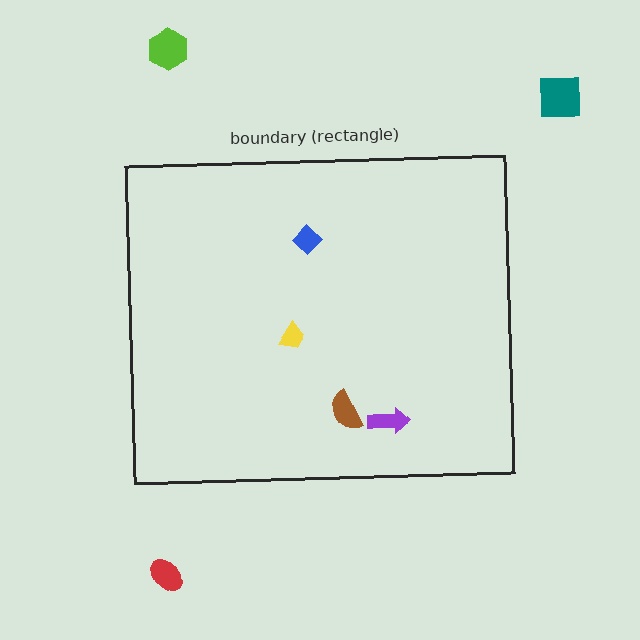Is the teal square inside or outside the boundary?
Outside.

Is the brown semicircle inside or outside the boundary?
Inside.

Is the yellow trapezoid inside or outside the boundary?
Inside.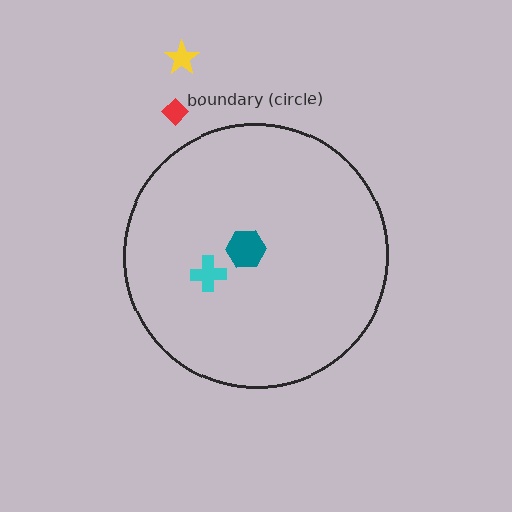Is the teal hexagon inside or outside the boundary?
Inside.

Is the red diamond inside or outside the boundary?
Outside.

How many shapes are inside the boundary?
2 inside, 2 outside.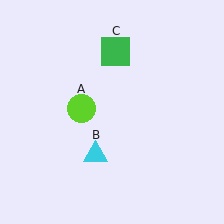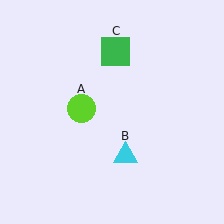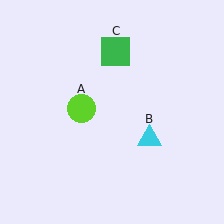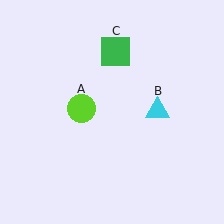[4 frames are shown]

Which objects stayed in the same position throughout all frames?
Lime circle (object A) and green square (object C) remained stationary.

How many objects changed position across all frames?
1 object changed position: cyan triangle (object B).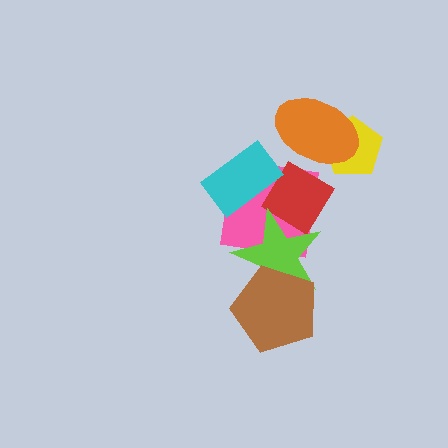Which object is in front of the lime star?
The brown pentagon is in front of the lime star.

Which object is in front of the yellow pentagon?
The orange ellipse is in front of the yellow pentagon.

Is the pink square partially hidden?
Yes, it is partially covered by another shape.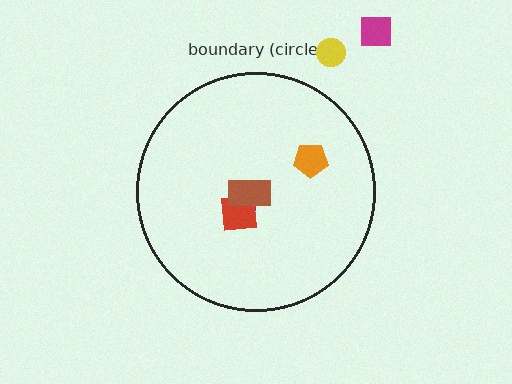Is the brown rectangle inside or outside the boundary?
Inside.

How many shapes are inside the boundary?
4 inside, 2 outside.